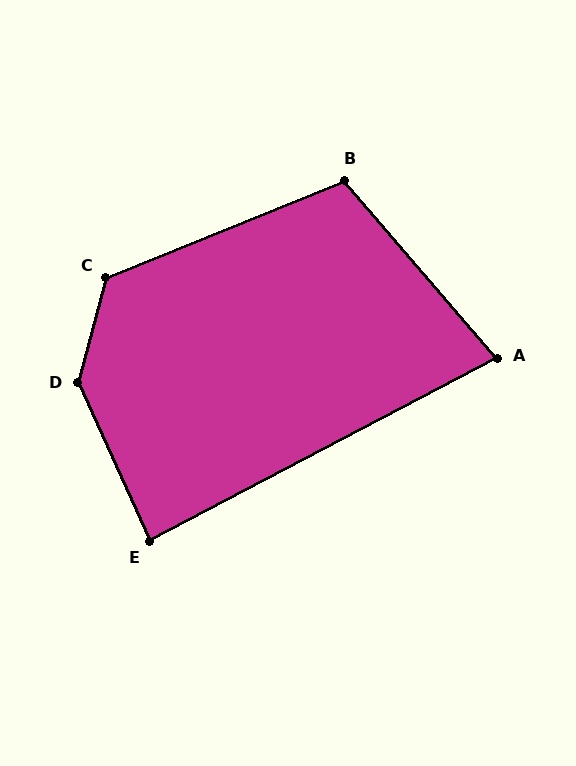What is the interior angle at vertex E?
Approximately 87 degrees (approximately right).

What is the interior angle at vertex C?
Approximately 127 degrees (obtuse).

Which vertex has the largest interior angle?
D, at approximately 140 degrees.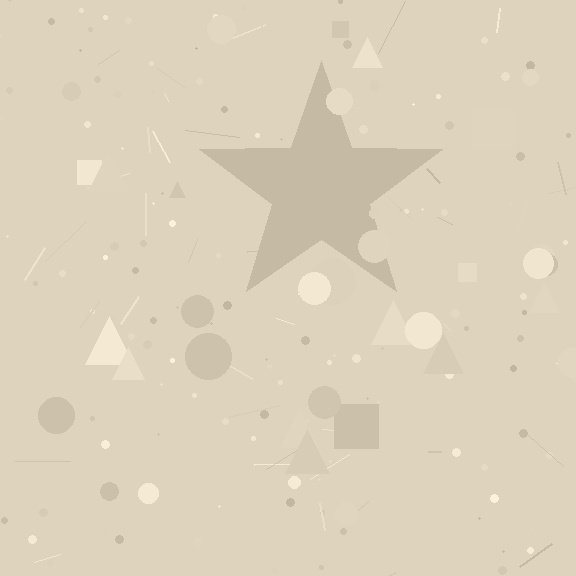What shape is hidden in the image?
A star is hidden in the image.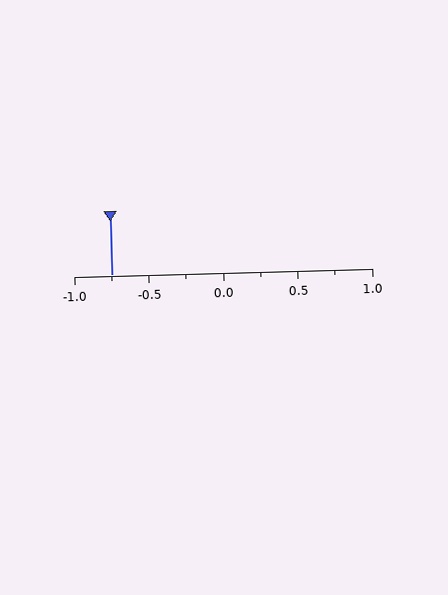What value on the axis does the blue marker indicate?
The marker indicates approximately -0.75.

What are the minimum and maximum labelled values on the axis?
The axis runs from -1.0 to 1.0.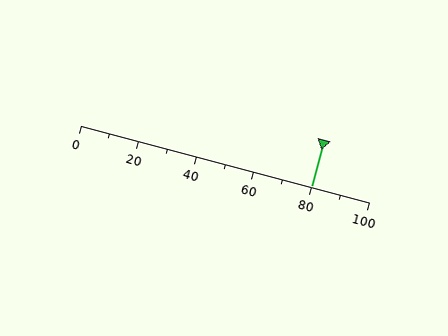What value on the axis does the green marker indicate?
The marker indicates approximately 80.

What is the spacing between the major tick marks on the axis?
The major ticks are spaced 20 apart.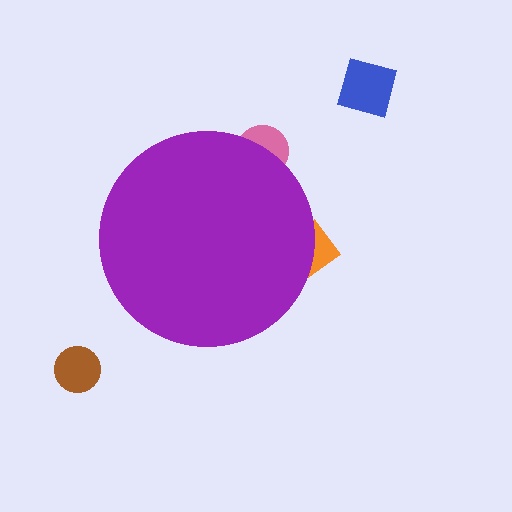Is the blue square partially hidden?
No, the blue square is fully visible.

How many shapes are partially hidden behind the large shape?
2 shapes are partially hidden.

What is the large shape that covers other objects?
A purple circle.